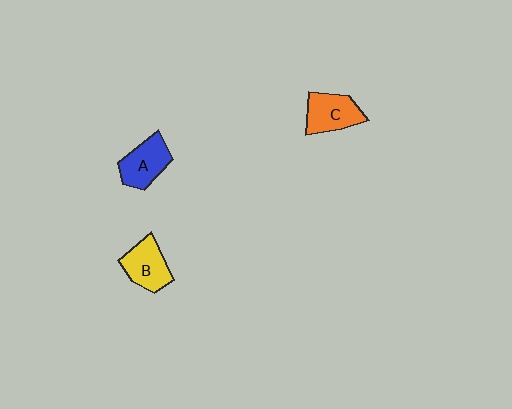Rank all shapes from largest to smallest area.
From largest to smallest: C (orange), A (blue), B (yellow).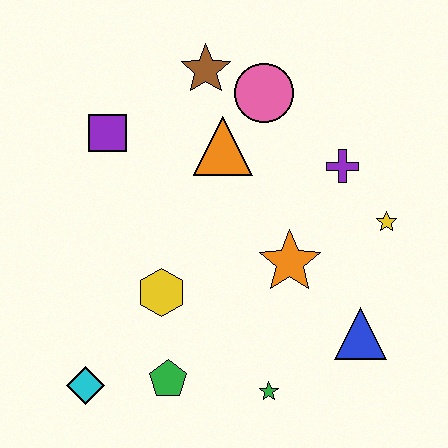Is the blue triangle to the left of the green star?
No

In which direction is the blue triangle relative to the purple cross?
The blue triangle is below the purple cross.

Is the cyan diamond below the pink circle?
Yes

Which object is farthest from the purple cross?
The cyan diamond is farthest from the purple cross.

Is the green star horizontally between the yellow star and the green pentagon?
Yes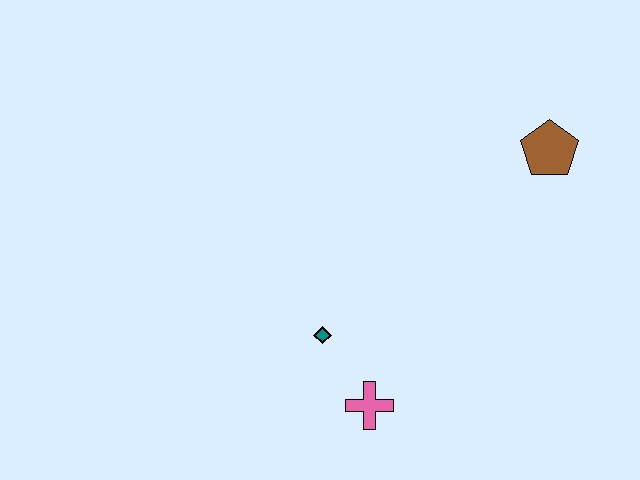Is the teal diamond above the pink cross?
Yes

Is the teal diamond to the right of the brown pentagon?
No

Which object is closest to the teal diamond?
The pink cross is closest to the teal diamond.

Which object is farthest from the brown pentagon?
The pink cross is farthest from the brown pentagon.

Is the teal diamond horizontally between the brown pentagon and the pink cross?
No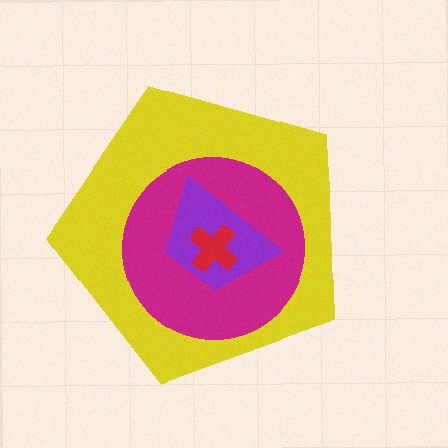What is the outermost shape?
The yellow pentagon.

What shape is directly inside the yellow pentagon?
The magenta circle.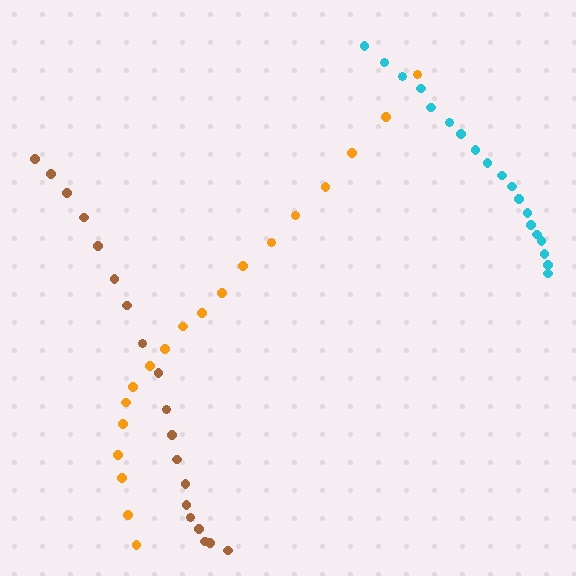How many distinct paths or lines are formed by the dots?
There are 3 distinct paths.